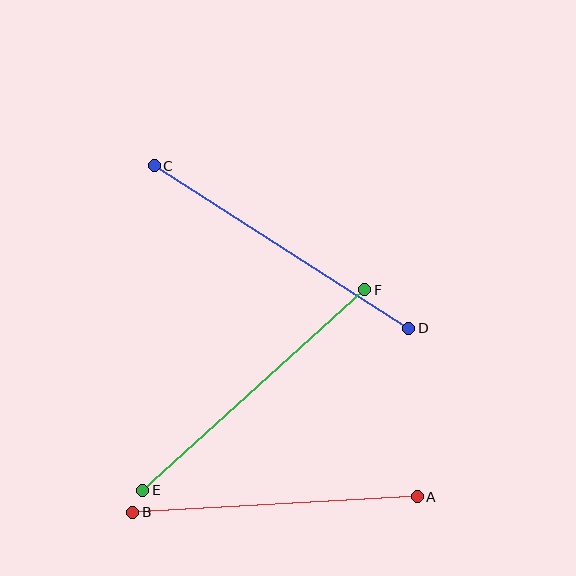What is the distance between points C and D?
The distance is approximately 302 pixels.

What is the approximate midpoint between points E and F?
The midpoint is at approximately (254, 390) pixels.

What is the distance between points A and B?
The distance is approximately 285 pixels.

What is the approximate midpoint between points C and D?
The midpoint is at approximately (282, 247) pixels.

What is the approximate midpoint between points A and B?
The midpoint is at approximately (275, 505) pixels.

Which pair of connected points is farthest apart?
Points C and D are farthest apart.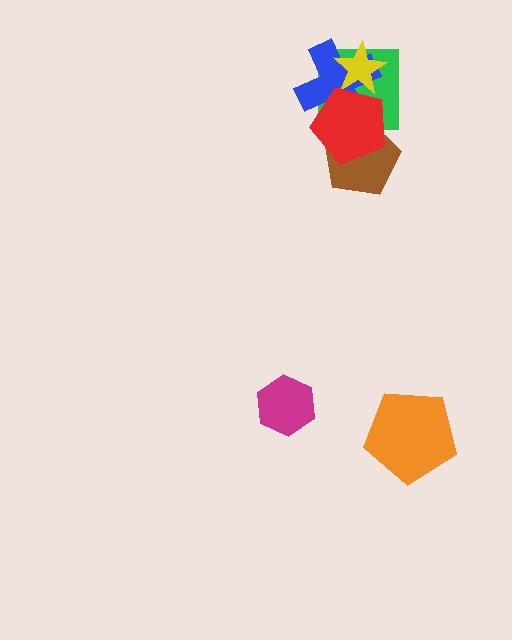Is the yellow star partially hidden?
Yes, it is partially covered by another shape.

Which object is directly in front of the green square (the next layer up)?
The blue cross is directly in front of the green square.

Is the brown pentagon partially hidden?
Yes, it is partially covered by another shape.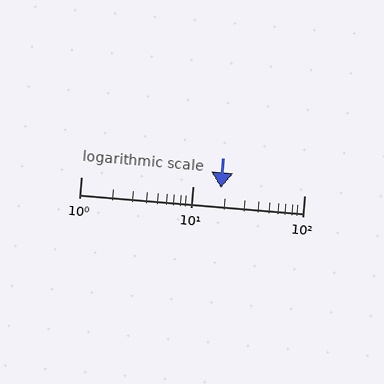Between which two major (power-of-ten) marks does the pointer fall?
The pointer is between 10 and 100.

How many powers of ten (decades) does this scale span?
The scale spans 2 decades, from 1 to 100.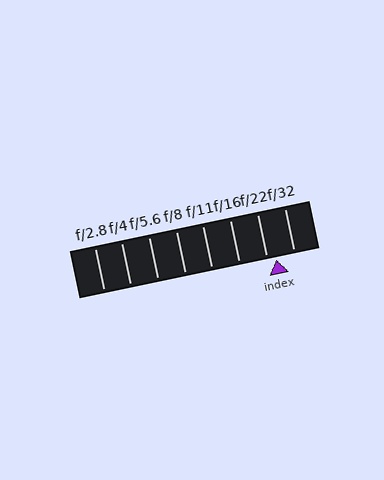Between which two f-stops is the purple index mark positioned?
The index mark is between f/22 and f/32.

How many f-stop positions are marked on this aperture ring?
There are 8 f-stop positions marked.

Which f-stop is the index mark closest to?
The index mark is closest to f/22.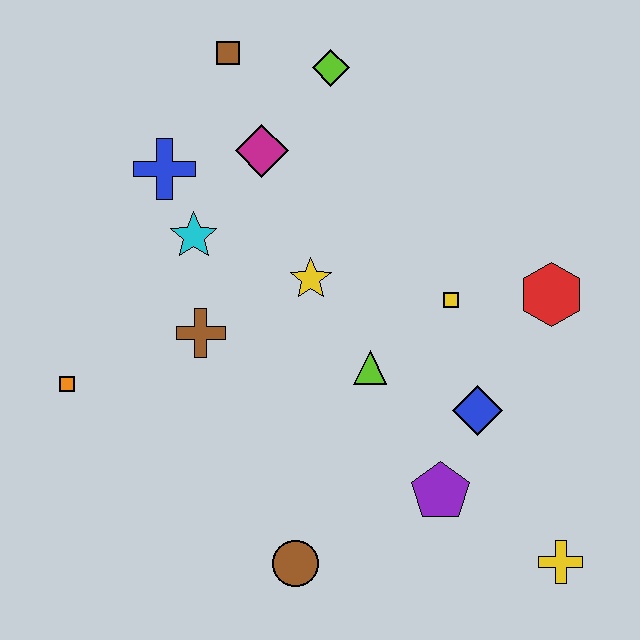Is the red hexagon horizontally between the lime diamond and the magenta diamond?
No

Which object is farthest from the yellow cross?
The brown square is farthest from the yellow cross.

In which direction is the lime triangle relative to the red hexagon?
The lime triangle is to the left of the red hexagon.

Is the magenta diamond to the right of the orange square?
Yes